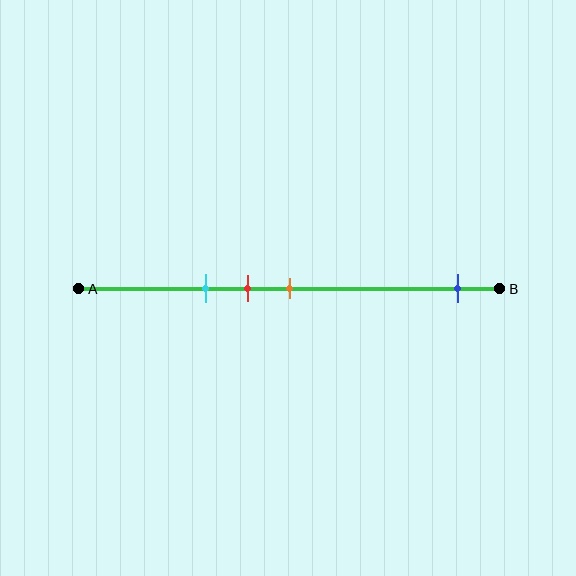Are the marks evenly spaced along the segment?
No, the marks are not evenly spaced.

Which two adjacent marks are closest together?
The red and orange marks are the closest adjacent pair.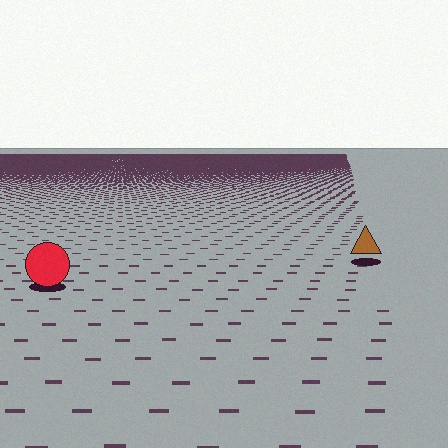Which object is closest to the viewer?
The red circle is closest. The texture marks near it are larger and more spread out.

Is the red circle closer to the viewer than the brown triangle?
Yes. The red circle is closer — you can tell from the texture gradient: the ground texture is coarser near it.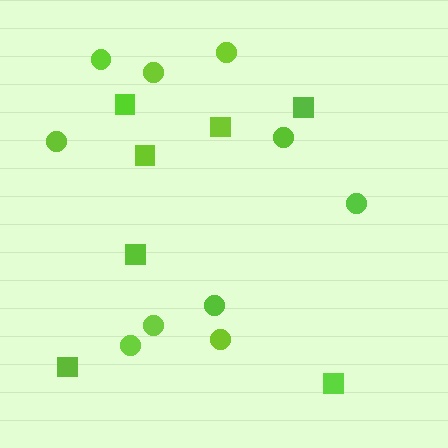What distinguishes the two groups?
There are 2 groups: one group of circles (10) and one group of squares (7).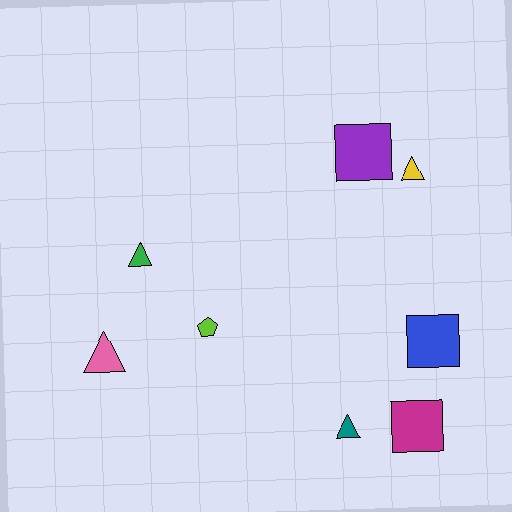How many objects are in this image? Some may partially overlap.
There are 8 objects.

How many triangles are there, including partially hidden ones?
There are 4 triangles.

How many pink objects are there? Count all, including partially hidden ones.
There is 1 pink object.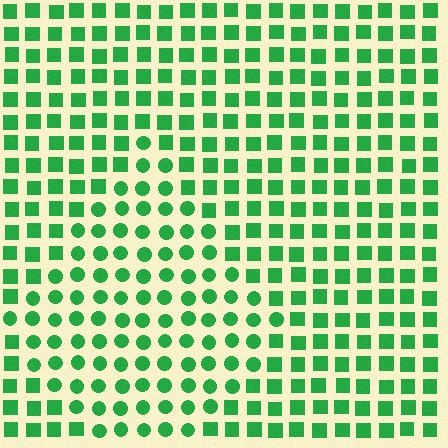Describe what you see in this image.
The image is filled with small green elements arranged in a uniform grid. A diamond-shaped region contains circles, while the surrounding area contains squares. The boundary is defined purely by the change in element shape.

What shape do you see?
I see a diamond.